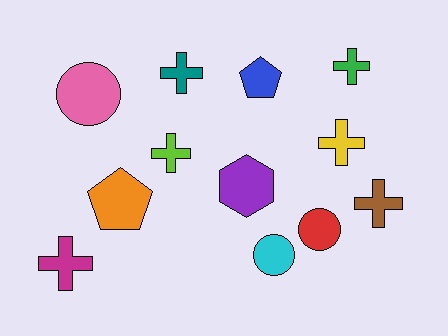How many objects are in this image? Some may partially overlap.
There are 12 objects.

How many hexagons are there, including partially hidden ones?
There is 1 hexagon.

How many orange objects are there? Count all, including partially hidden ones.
There is 1 orange object.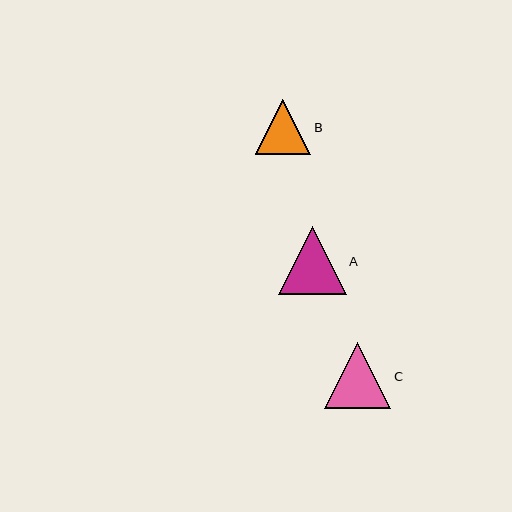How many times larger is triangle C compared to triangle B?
Triangle C is approximately 1.2 times the size of triangle B.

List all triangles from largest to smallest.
From largest to smallest: A, C, B.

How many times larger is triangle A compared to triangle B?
Triangle A is approximately 1.2 times the size of triangle B.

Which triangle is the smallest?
Triangle B is the smallest with a size of approximately 55 pixels.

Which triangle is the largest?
Triangle A is the largest with a size of approximately 67 pixels.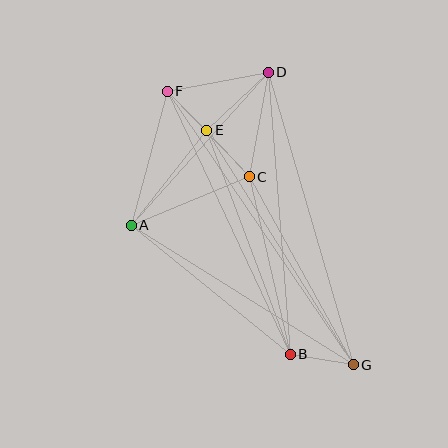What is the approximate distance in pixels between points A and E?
The distance between A and E is approximately 121 pixels.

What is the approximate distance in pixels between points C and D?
The distance between C and D is approximately 106 pixels.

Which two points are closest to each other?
Points E and F are closest to each other.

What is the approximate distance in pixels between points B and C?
The distance between B and C is approximately 182 pixels.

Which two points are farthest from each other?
Points F and G are farthest from each other.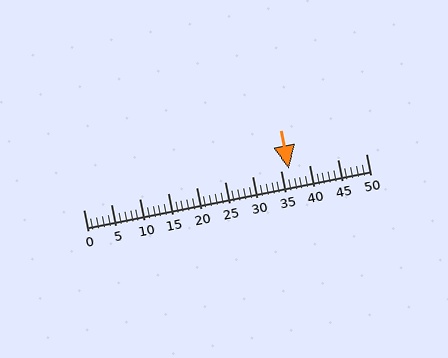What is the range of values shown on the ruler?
The ruler shows values from 0 to 50.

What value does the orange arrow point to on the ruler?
The orange arrow points to approximately 36.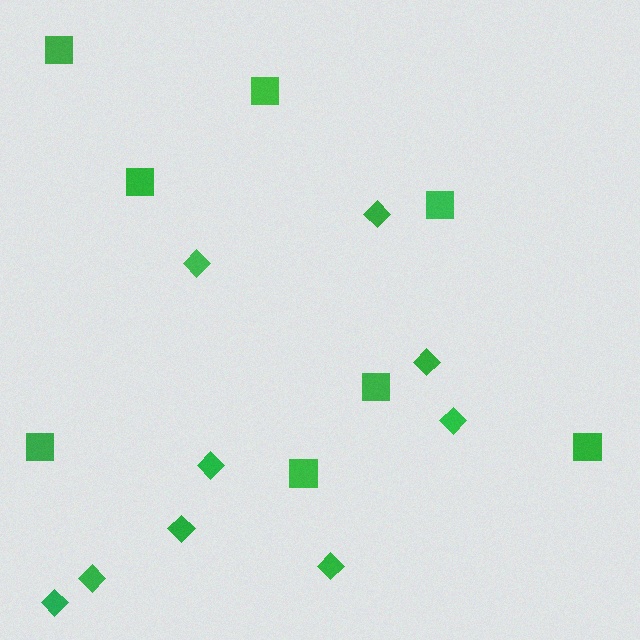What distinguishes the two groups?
There are 2 groups: one group of squares (8) and one group of diamonds (9).